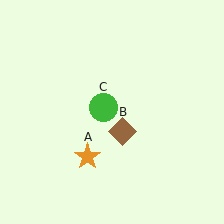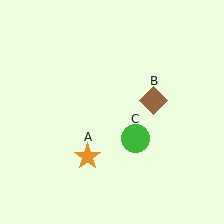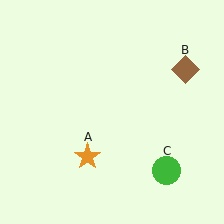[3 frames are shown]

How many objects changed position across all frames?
2 objects changed position: brown diamond (object B), green circle (object C).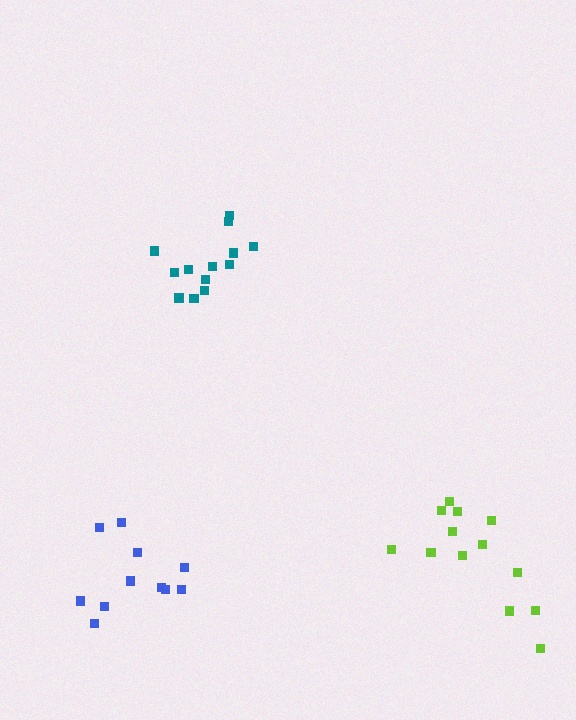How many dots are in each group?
Group 1: 13 dots, Group 2: 13 dots, Group 3: 11 dots (37 total).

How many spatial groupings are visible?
There are 3 spatial groupings.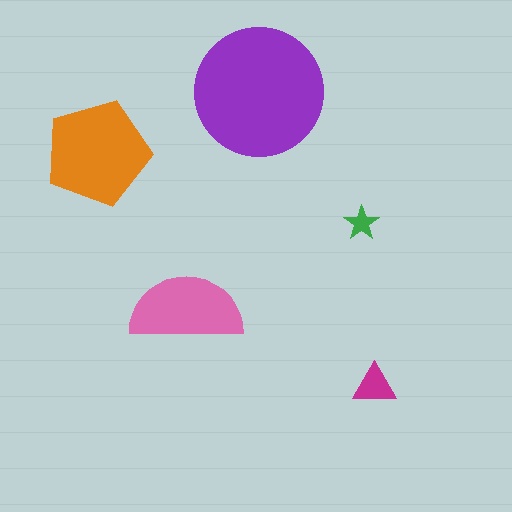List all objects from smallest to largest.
The green star, the magenta triangle, the pink semicircle, the orange pentagon, the purple circle.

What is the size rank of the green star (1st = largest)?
5th.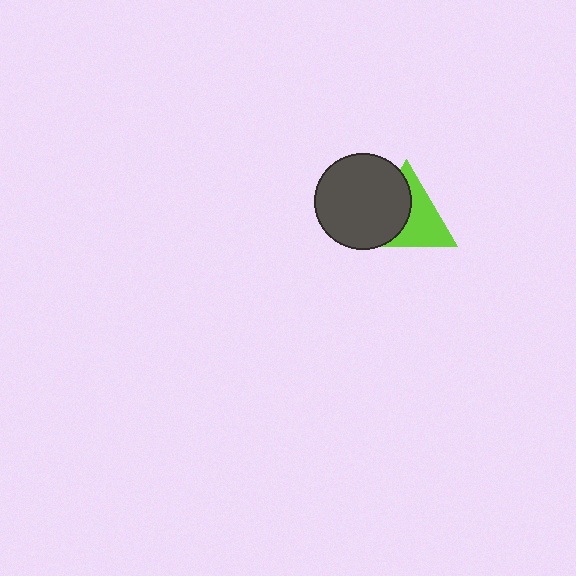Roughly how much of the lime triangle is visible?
About half of it is visible (roughly 54%).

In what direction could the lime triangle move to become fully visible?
The lime triangle could move right. That would shift it out from behind the dark gray circle entirely.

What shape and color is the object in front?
The object in front is a dark gray circle.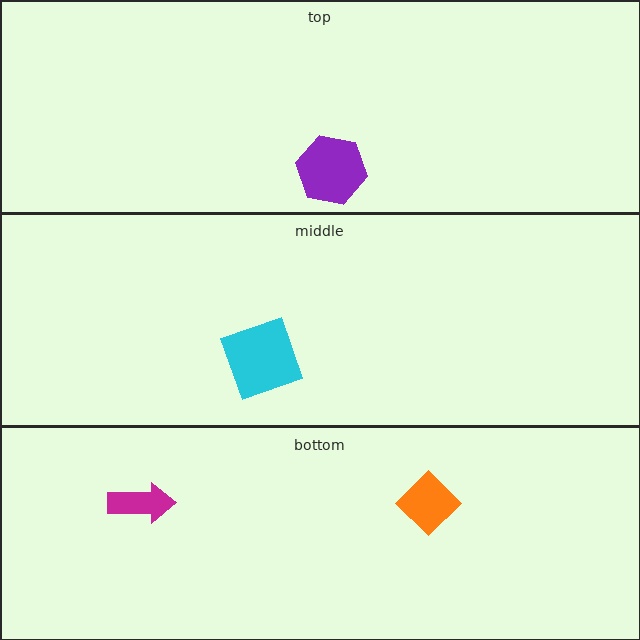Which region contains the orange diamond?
The bottom region.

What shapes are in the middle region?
The cyan square.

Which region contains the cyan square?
The middle region.